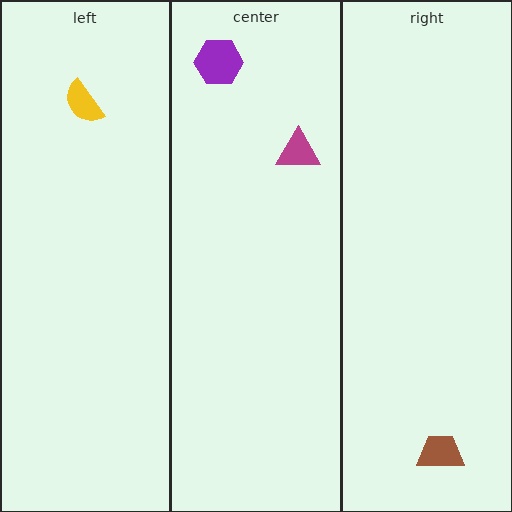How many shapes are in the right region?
1.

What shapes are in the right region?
The brown trapezoid.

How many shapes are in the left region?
1.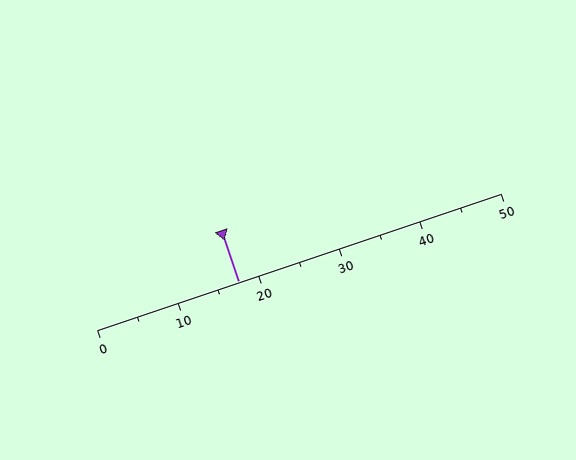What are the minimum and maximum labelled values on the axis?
The axis runs from 0 to 50.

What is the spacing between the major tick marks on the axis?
The major ticks are spaced 10 apart.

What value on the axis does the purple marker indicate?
The marker indicates approximately 17.5.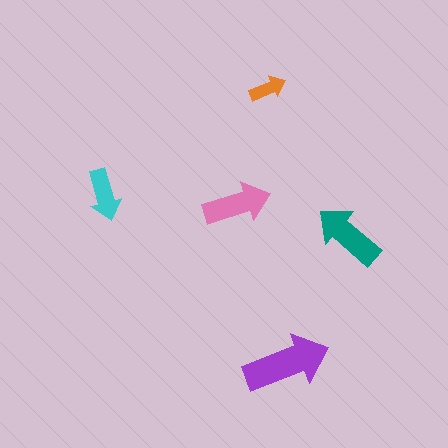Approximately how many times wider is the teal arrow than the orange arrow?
About 2 times wider.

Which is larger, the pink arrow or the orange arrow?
The pink one.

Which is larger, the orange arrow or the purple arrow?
The purple one.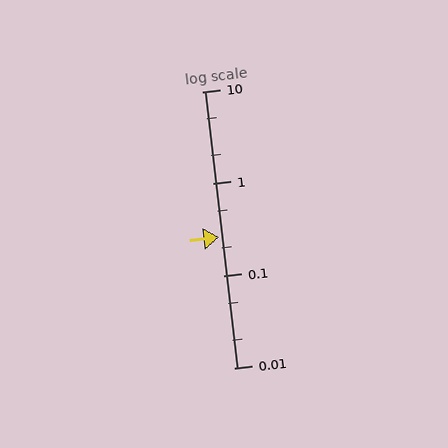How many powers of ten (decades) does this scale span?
The scale spans 3 decades, from 0.01 to 10.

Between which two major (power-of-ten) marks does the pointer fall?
The pointer is between 0.1 and 1.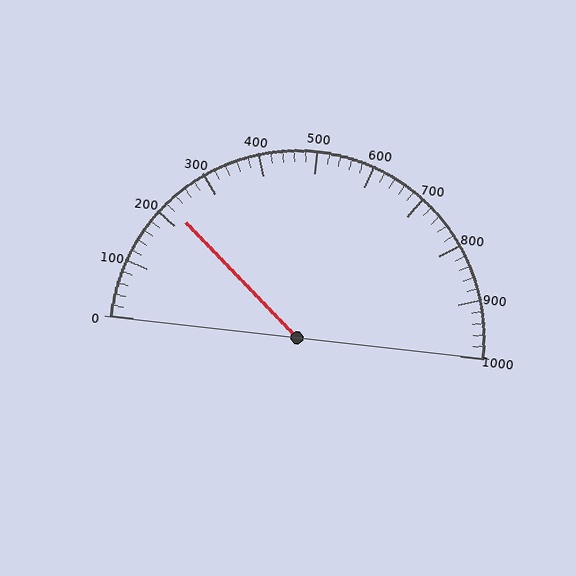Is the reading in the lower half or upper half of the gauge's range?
The reading is in the lower half of the range (0 to 1000).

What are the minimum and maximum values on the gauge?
The gauge ranges from 0 to 1000.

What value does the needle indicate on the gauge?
The needle indicates approximately 220.